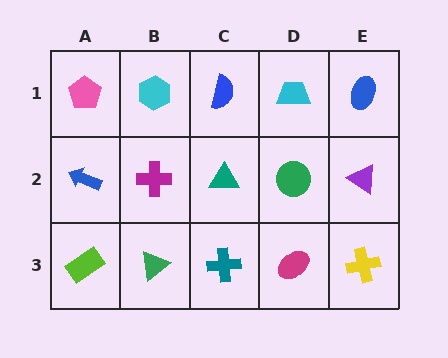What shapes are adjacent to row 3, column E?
A purple triangle (row 2, column E), a magenta ellipse (row 3, column D).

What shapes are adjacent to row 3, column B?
A magenta cross (row 2, column B), a lime rectangle (row 3, column A), a teal cross (row 3, column C).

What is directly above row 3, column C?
A teal triangle.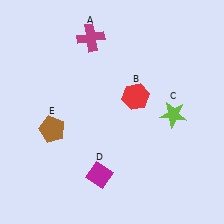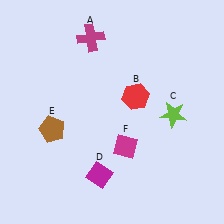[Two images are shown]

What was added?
A magenta diamond (F) was added in Image 2.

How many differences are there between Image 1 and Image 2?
There is 1 difference between the two images.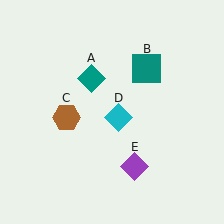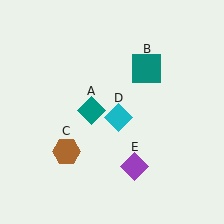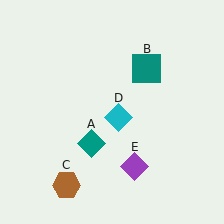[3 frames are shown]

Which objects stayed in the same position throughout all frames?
Teal square (object B) and cyan diamond (object D) and purple diamond (object E) remained stationary.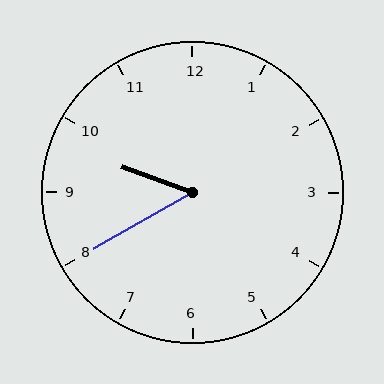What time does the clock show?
9:40.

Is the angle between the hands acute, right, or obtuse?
It is acute.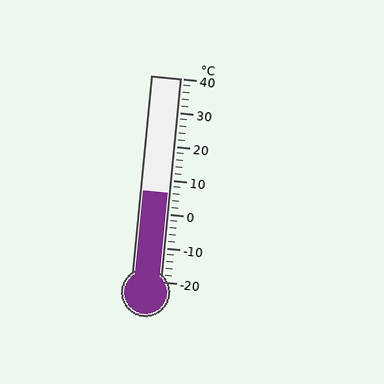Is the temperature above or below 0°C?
The temperature is above 0°C.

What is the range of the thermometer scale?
The thermometer scale ranges from -20°C to 40°C.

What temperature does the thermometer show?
The thermometer shows approximately 6°C.